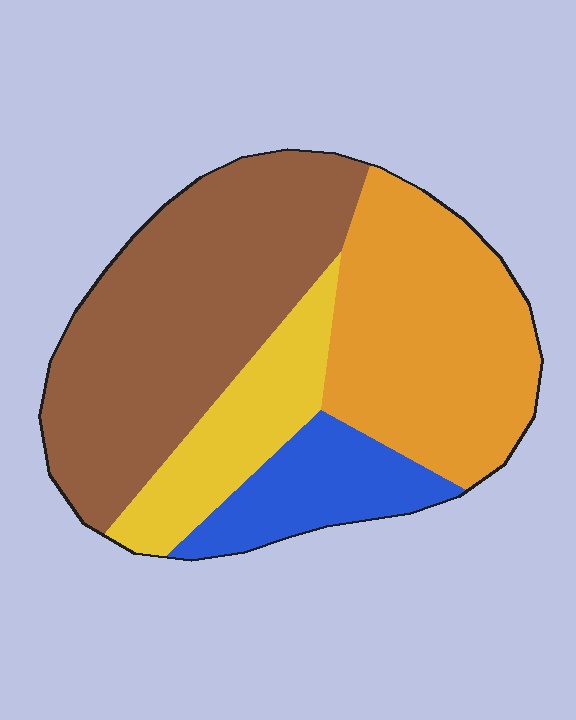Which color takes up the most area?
Brown, at roughly 40%.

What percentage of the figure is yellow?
Yellow covers about 15% of the figure.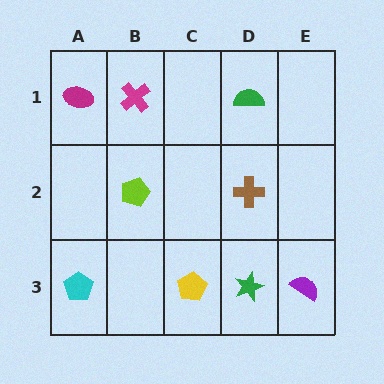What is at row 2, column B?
A lime pentagon.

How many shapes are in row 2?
2 shapes.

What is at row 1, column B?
A magenta cross.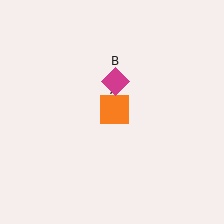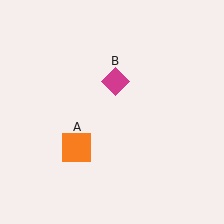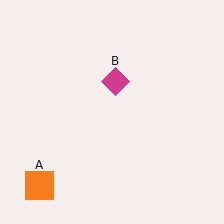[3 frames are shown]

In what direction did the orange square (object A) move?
The orange square (object A) moved down and to the left.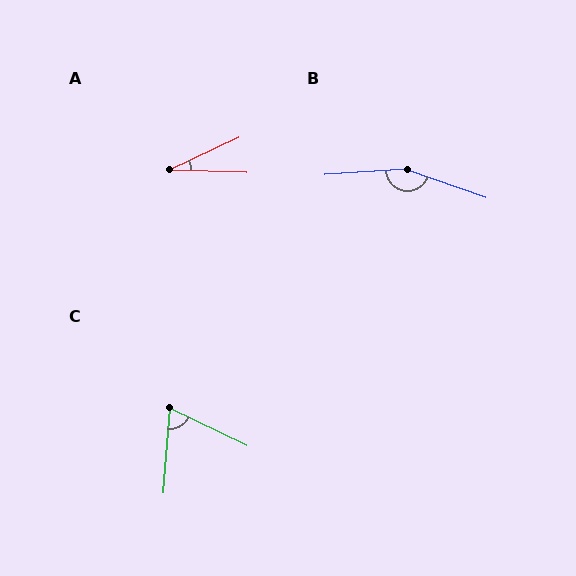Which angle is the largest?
B, at approximately 157 degrees.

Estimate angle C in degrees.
Approximately 69 degrees.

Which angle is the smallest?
A, at approximately 27 degrees.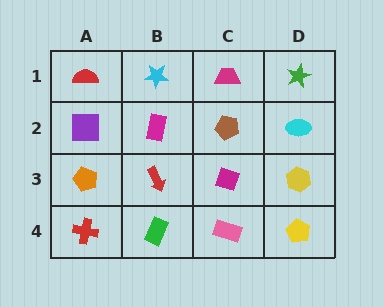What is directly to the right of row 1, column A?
A cyan star.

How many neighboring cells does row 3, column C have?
4.